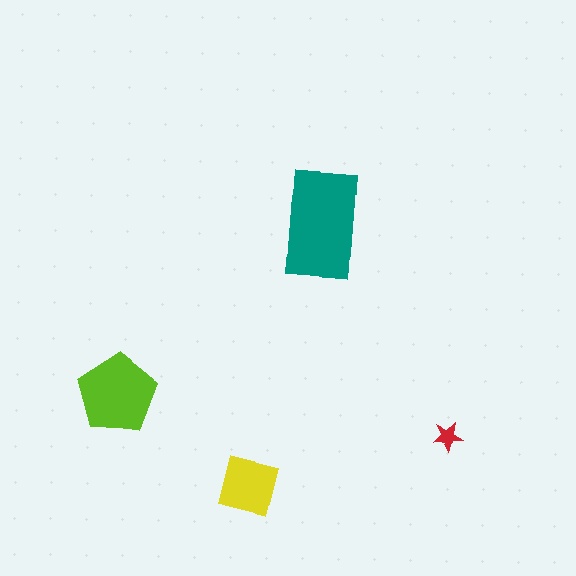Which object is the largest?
The teal rectangle.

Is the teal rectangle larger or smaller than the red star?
Larger.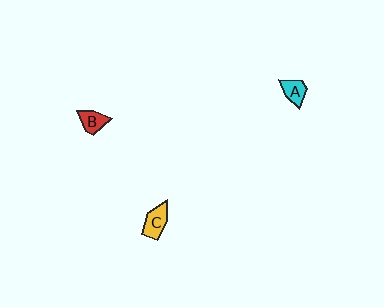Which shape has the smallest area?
Shape B (red).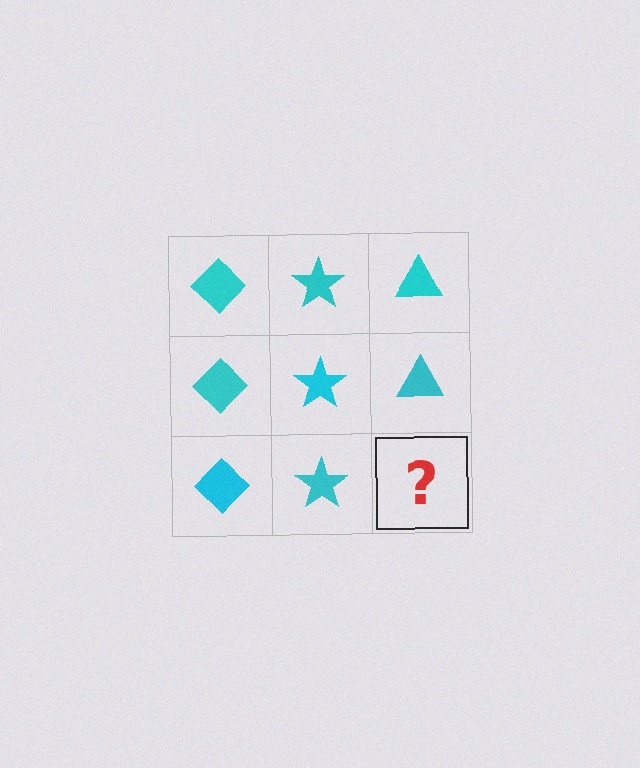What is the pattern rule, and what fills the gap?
The rule is that each column has a consistent shape. The gap should be filled with a cyan triangle.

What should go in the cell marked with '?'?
The missing cell should contain a cyan triangle.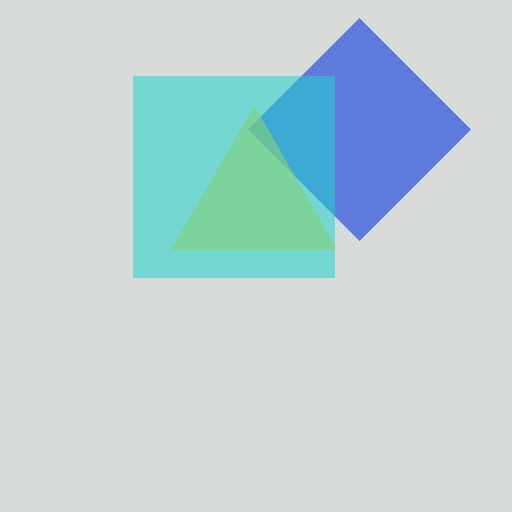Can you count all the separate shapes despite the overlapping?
Yes, there are 3 separate shapes.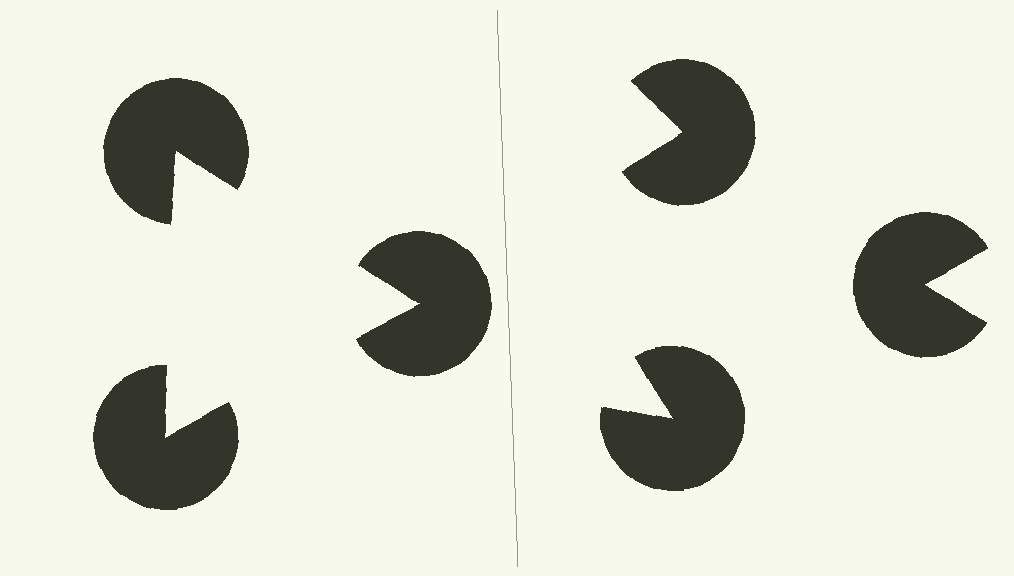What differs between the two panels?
The pac-man discs are positioned identically on both sides; only the wedge orientations differ. On the left they align to a triangle; on the right they are misaligned.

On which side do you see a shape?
An illusory triangle appears on the left side. On the right side the wedge cuts are rotated, so no coherent shape forms.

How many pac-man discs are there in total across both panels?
6 — 3 on each side.